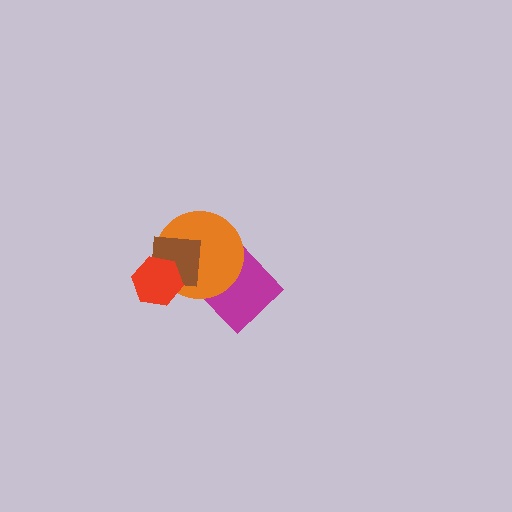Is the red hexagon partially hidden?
No, no other shape covers it.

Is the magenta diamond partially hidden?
Yes, it is partially covered by another shape.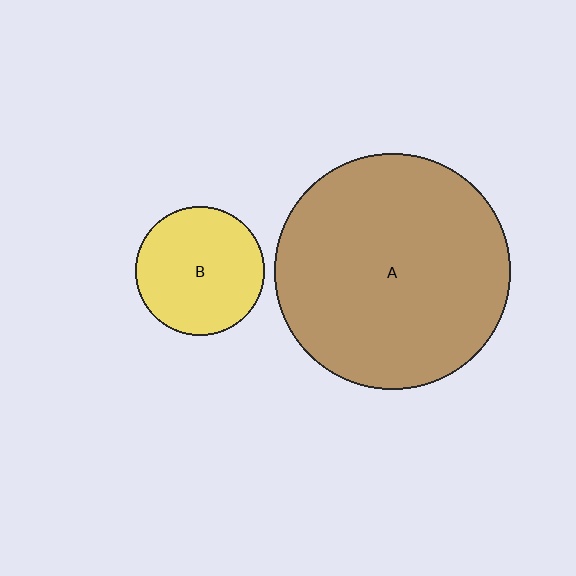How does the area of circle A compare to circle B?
Approximately 3.4 times.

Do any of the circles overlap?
No, none of the circles overlap.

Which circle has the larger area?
Circle A (brown).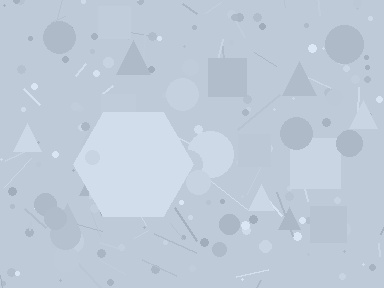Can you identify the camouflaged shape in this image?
The camouflaged shape is a hexagon.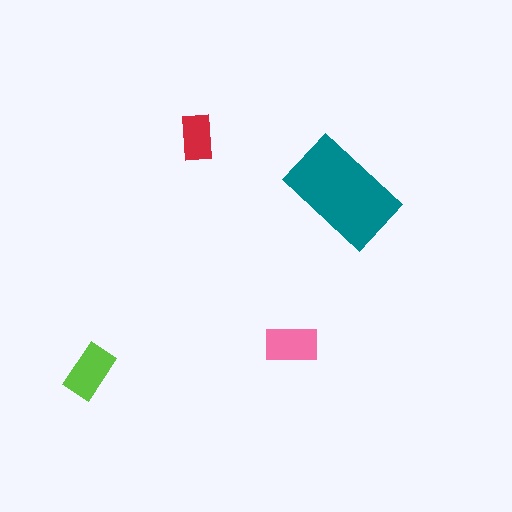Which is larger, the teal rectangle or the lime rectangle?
The teal one.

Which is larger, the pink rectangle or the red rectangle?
The pink one.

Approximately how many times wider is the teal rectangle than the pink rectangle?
About 2 times wider.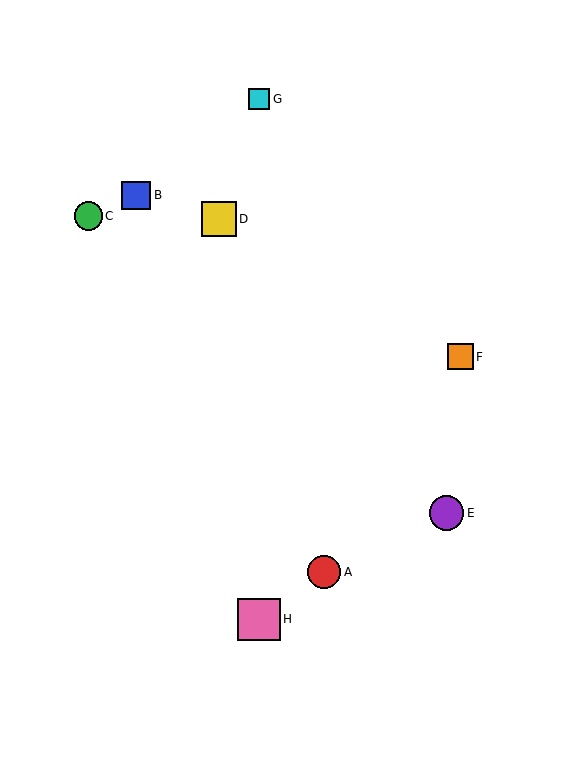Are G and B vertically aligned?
No, G is at x≈259 and B is at x≈136.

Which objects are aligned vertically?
Objects G, H are aligned vertically.